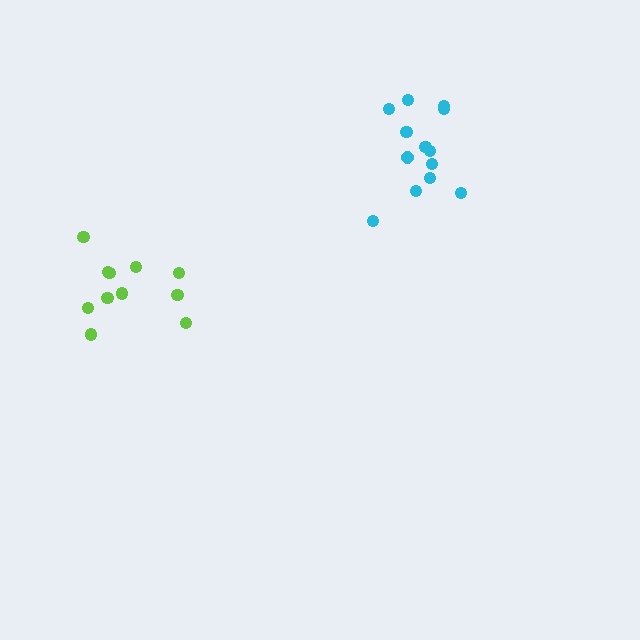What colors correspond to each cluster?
The clusters are colored: lime, cyan.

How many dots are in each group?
Group 1: 11 dots, Group 2: 13 dots (24 total).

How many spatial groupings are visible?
There are 2 spatial groupings.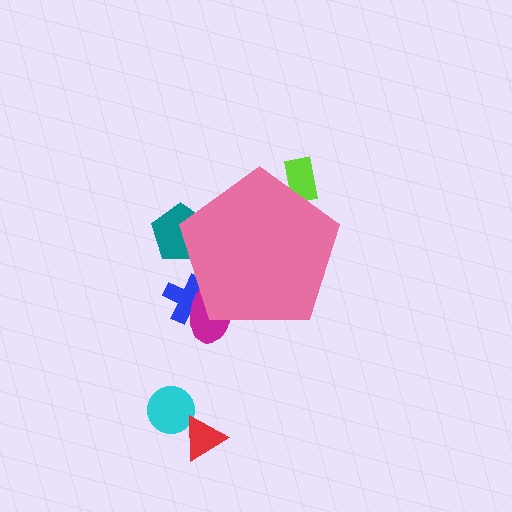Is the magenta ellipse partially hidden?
Yes, the magenta ellipse is partially hidden behind the pink pentagon.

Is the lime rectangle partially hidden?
Yes, the lime rectangle is partially hidden behind the pink pentagon.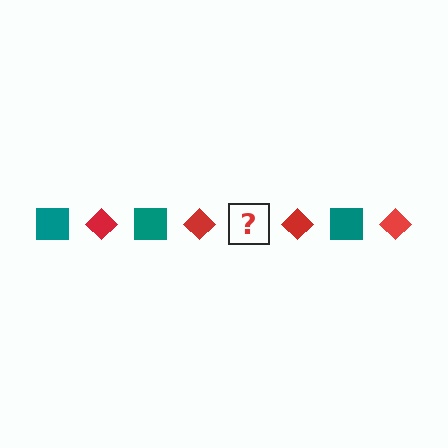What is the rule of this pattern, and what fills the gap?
The rule is that the pattern alternates between teal square and red diamond. The gap should be filled with a teal square.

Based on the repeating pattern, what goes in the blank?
The blank should be a teal square.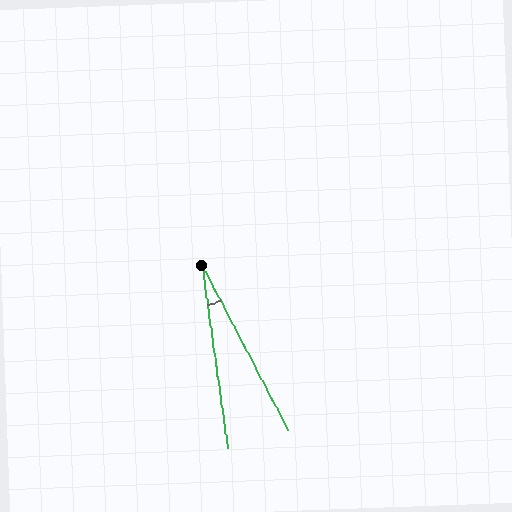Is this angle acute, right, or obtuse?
It is acute.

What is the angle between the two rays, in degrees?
Approximately 19 degrees.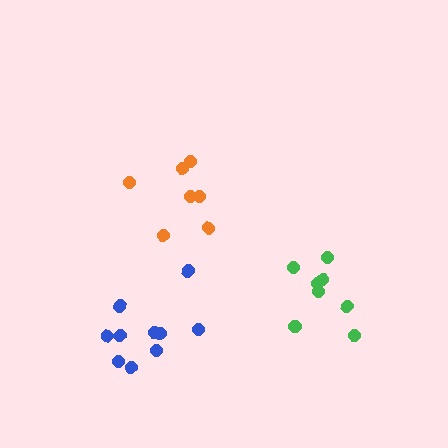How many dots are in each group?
Group 1: 8 dots, Group 2: 7 dots, Group 3: 10 dots (25 total).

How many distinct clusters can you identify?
There are 3 distinct clusters.